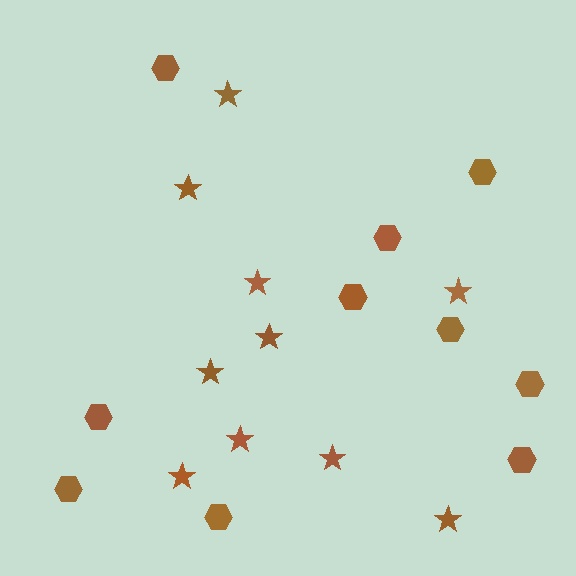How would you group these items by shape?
There are 2 groups: one group of stars (10) and one group of hexagons (10).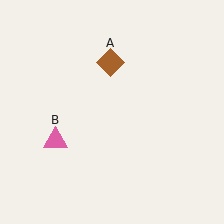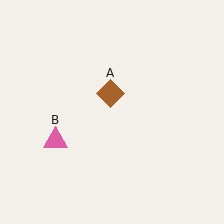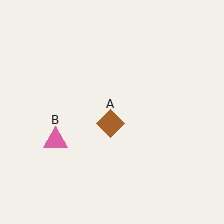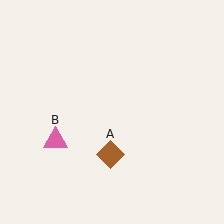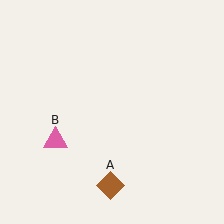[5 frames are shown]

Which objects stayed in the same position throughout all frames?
Pink triangle (object B) remained stationary.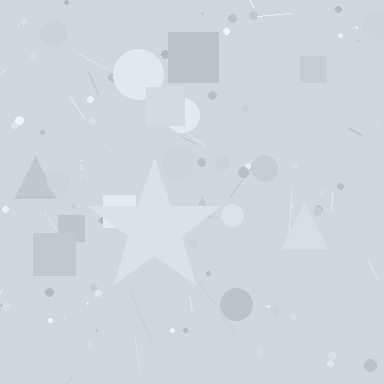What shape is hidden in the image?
A star is hidden in the image.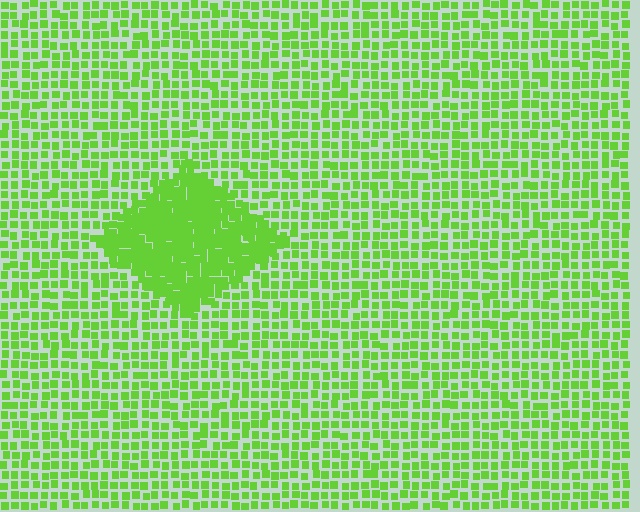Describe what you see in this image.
The image contains small lime elements arranged at two different densities. A diamond-shaped region is visible where the elements are more densely packed than the surrounding area.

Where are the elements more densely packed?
The elements are more densely packed inside the diamond boundary.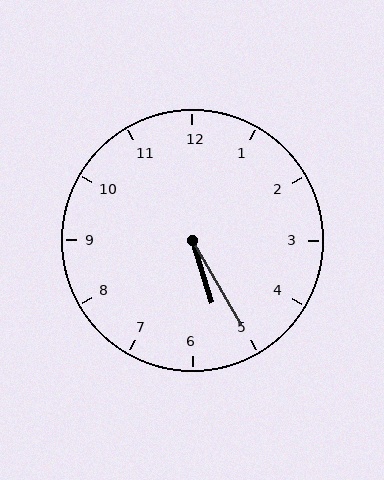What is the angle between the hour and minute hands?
Approximately 12 degrees.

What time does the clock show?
5:25.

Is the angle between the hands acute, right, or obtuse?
It is acute.